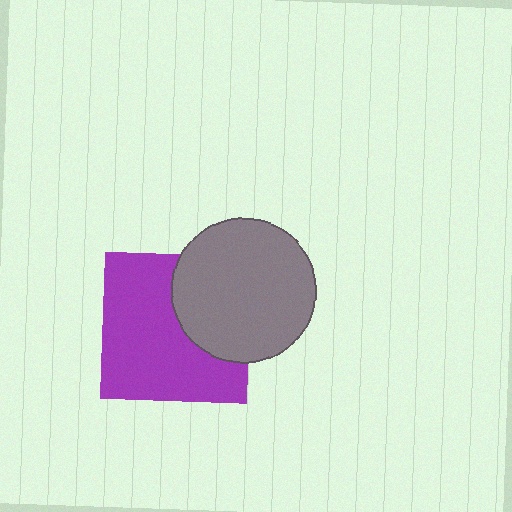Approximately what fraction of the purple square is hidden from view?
Roughly 34% of the purple square is hidden behind the gray circle.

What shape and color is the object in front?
The object in front is a gray circle.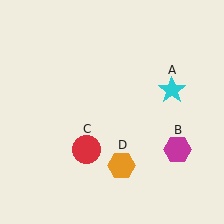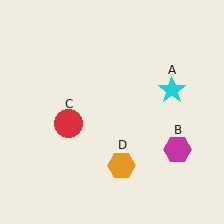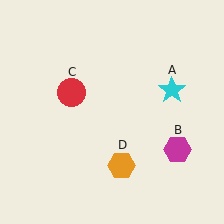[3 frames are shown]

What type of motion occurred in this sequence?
The red circle (object C) rotated clockwise around the center of the scene.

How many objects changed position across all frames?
1 object changed position: red circle (object C).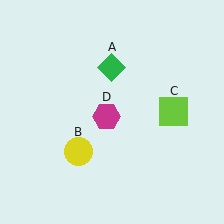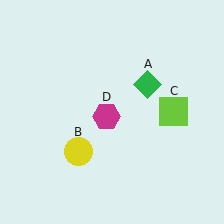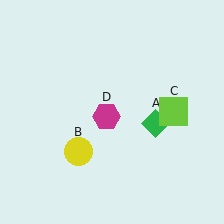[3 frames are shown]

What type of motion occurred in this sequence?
The green diamond (object A) rotated clockwise around the center of the scene.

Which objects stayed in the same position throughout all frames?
Yellow circle (object B) and lime square (object C) and magenta hexagon (object D) remained stationary.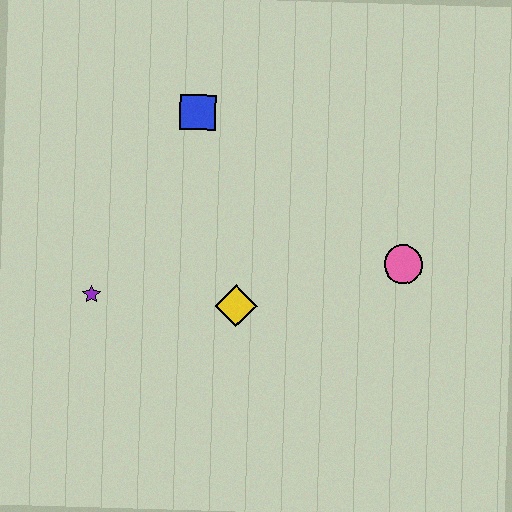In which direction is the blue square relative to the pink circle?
The blue square is to the left of the pink circle.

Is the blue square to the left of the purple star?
No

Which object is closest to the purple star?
The yellow diamond is closest to the purple star.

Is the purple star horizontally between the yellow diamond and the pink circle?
No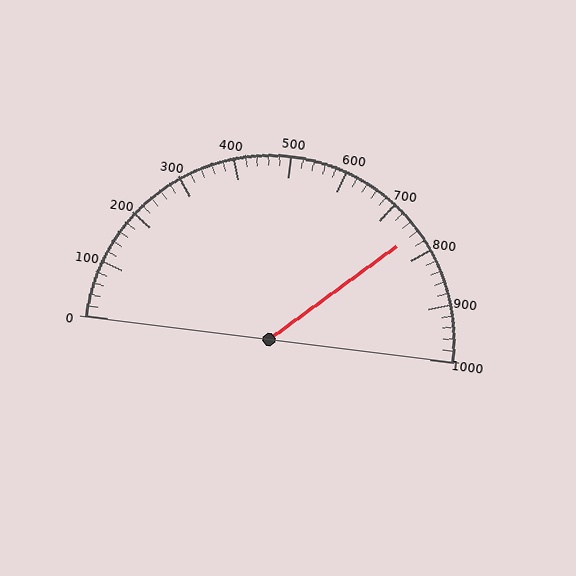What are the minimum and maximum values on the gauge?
The gauge ranges from 0 to 1000.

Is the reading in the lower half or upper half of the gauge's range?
The reading is in the upper half of the range (0 to 1000).